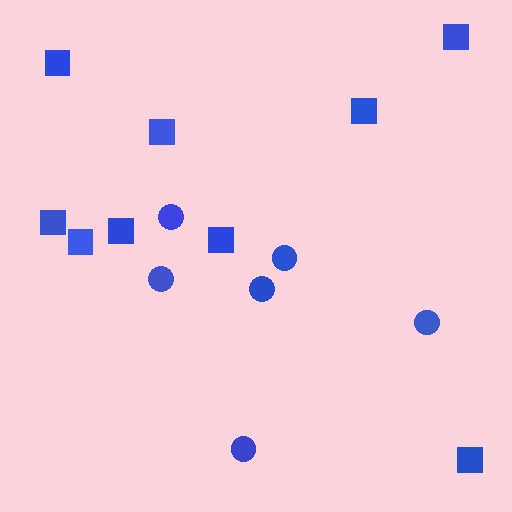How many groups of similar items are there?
There are 2 groups: one group of circles (6) and one group of squares (9).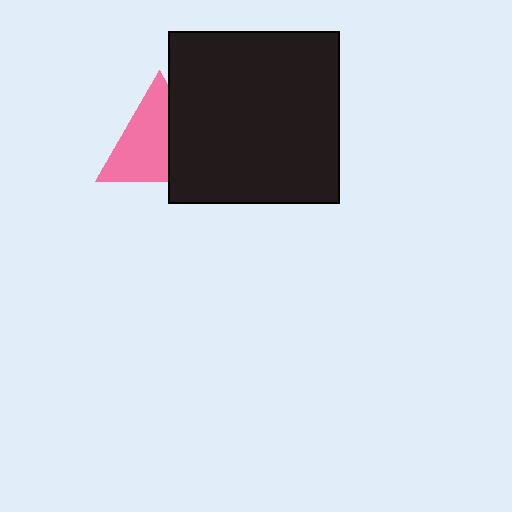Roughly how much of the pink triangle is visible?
About half of it is visible (roughly 62%).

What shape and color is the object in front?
The object in front is a black square.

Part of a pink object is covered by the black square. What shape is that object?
It is a triangle.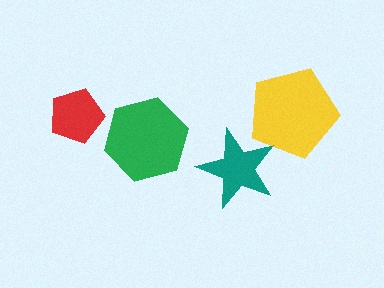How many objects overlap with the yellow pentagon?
1 object overlaps with the yellow pentagon.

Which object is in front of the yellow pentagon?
The teal star is in front of the yellow pentagon.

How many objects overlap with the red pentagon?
0 objects overlap with the red pentagon.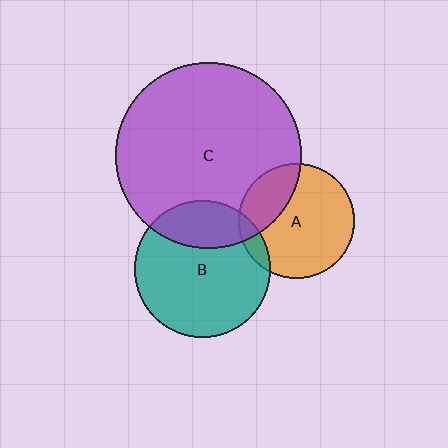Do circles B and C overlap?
Yes.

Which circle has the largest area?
Circle C (purple).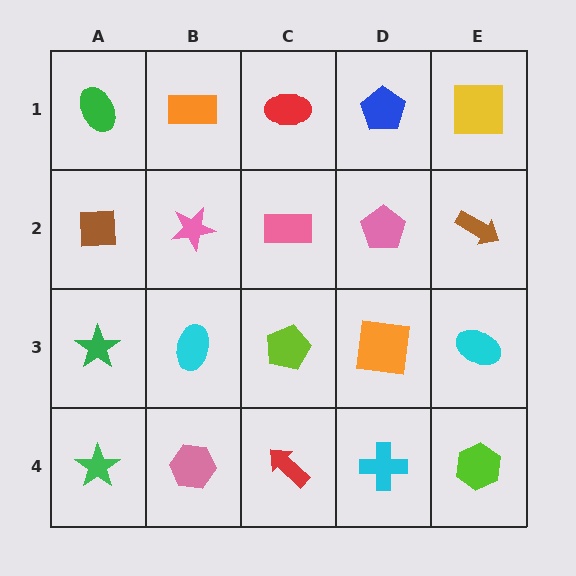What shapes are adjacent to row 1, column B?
A pink star (row 2, column B), a green ellipse (row 1, column A), a red ellipse (row 1, column C).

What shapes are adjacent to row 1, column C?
A pink rectangle (row 2, column C), an orange rectangle (row 1, column B), a blue pentagon (row 1, column D).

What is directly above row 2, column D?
A blue pentagon.